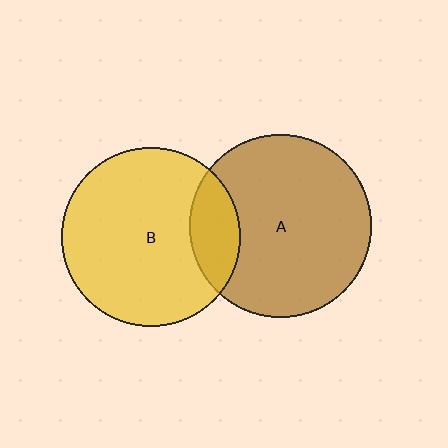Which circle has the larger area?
Circle A (brown).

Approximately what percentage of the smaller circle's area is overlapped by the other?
Approximately 15%.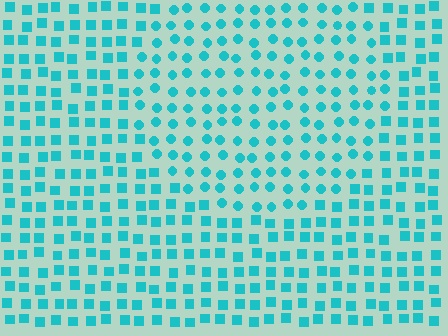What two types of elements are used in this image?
The image uses circles inside the circle region and squares outside it.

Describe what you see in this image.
The image is filled with small cyan elements arranged in a uniform grid. A circle-shaped region contains circles, while the surrounding area contains squares. The boundary is defined purely by the change in element shape.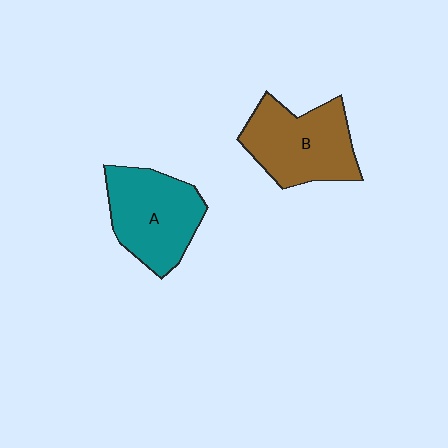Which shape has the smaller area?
Shape A (teal).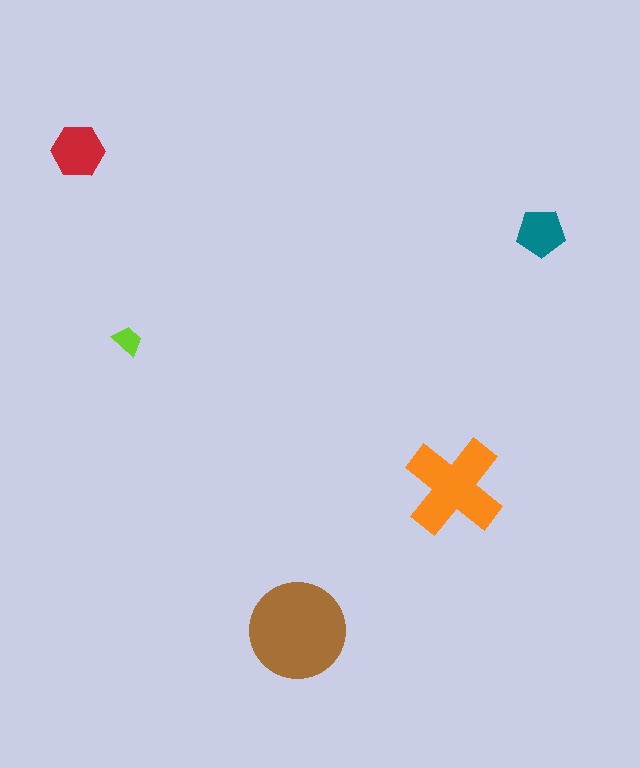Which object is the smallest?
The lime trapezoid.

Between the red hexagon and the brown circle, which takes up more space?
The brown circle.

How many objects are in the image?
There are 5 objects in the image.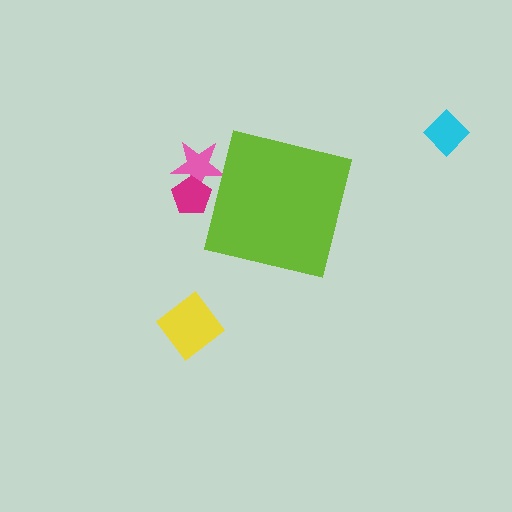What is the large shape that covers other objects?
A lime square.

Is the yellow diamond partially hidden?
No, the yellow diamond is fully visible.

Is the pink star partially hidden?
Yes, the pink star is partially hidden behind the lime square.